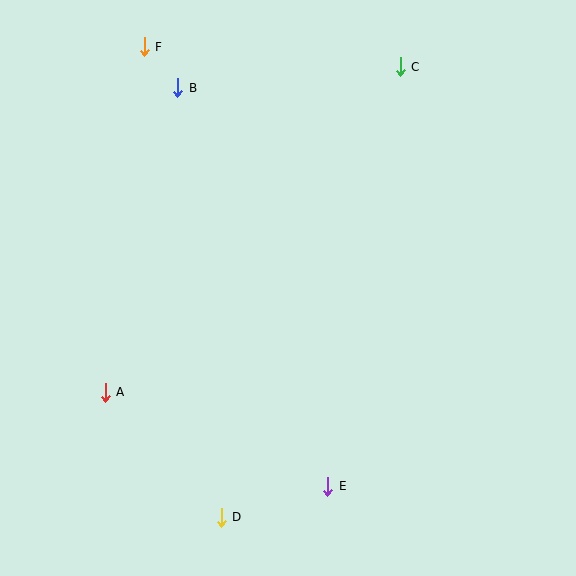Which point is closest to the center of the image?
Point E at (328, 486) is closest to the center.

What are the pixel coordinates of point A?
Point A is at (105, 392).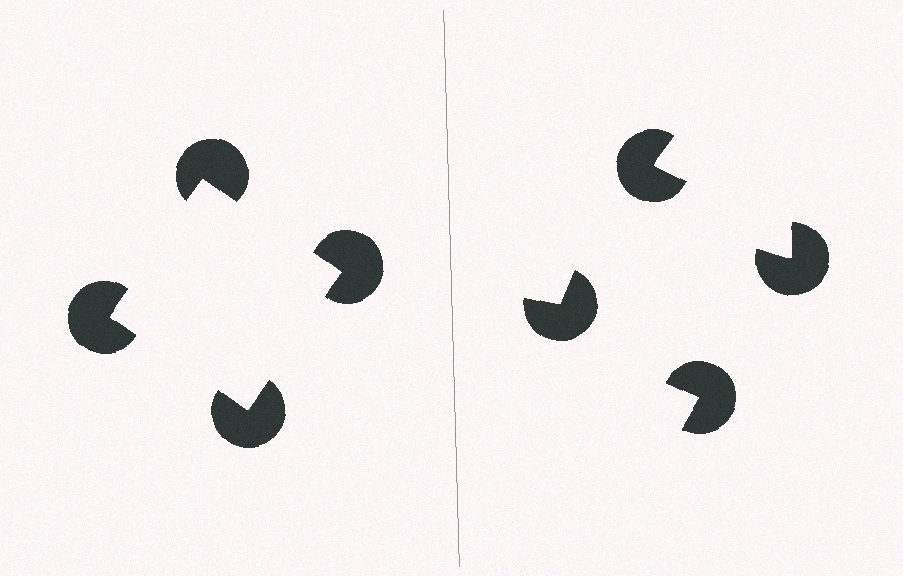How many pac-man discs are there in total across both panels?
8 — 4 on each side.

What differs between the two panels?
The pac-man discs are positioned identically on both sides; only the wedge orientations differ. On the left they align to a square; on the right they are misaligned.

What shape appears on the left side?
An illusory square.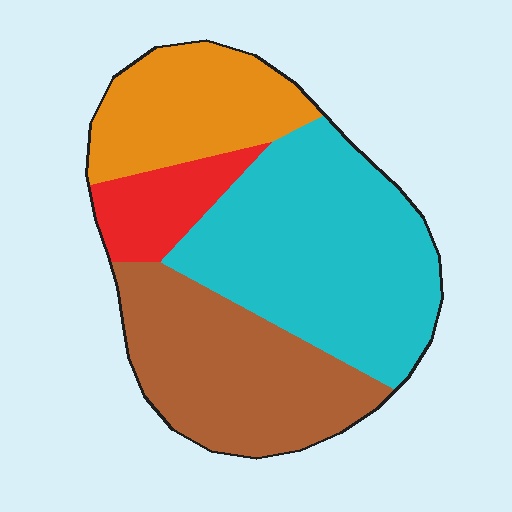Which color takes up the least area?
Red, at roughly 10%.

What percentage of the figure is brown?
Brown takes up about one third (1/3) of the figure.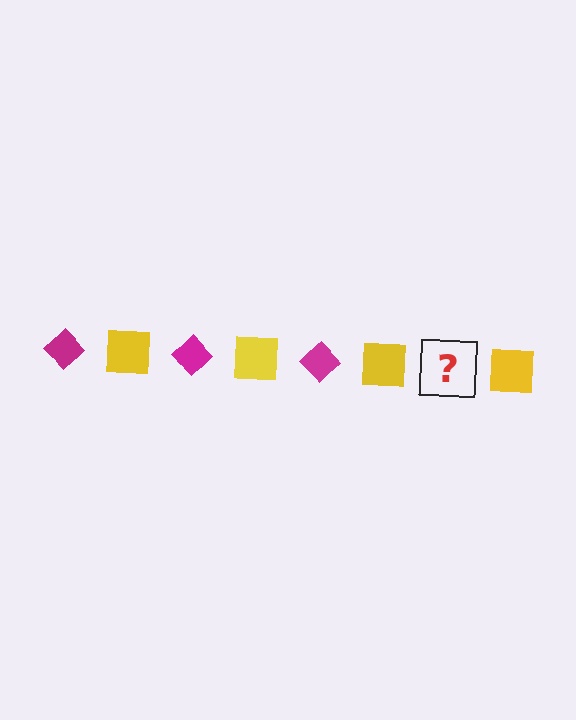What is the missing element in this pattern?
The missing element is a magenta diamond.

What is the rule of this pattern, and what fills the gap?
The rule is that the pattern alternates between magenta diamond and yellow square. The gap should be filled with a magenta diamond.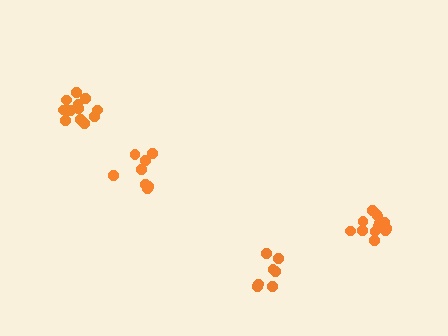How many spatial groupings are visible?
There are 4 spatial groupings.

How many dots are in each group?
Group 1: 13 dots, Group 2: 13 dots, Group 3: 7 dots, Group 4: 8 dots (41 total).